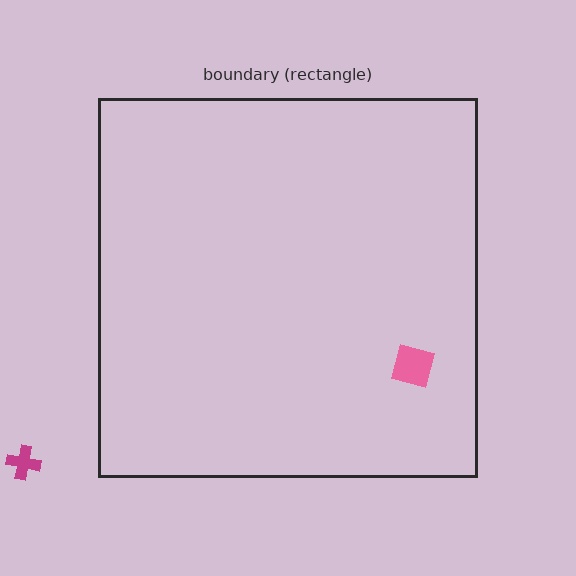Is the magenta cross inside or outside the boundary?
Outside.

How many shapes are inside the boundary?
1 inside, 1 outside.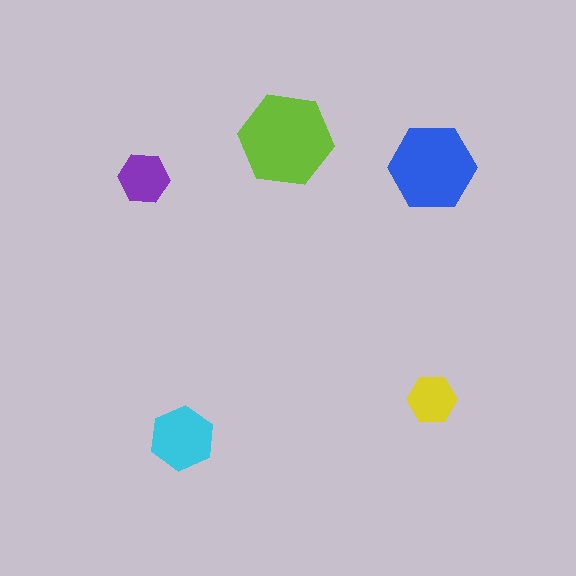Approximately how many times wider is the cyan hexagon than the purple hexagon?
About 1.5 times wider.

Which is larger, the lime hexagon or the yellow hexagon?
The lime one.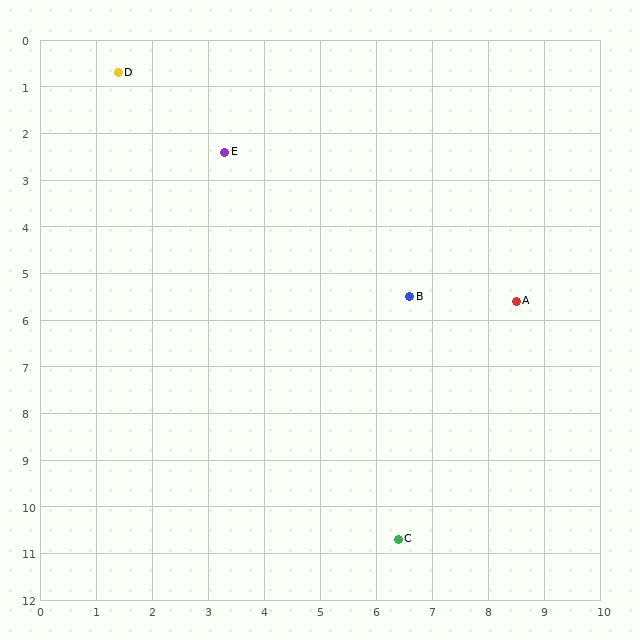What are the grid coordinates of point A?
Point A is at approximately (8.5, 5.6).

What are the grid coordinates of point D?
Point D is at approximately (1.4, 0.7).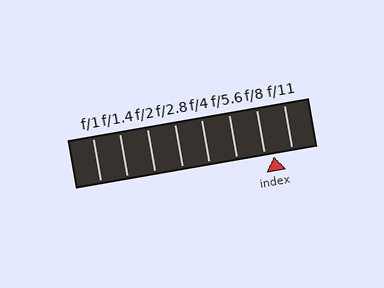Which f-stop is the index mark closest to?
The index mark is closest to f/8.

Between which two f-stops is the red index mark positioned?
The index mark is between f/8 and f/11.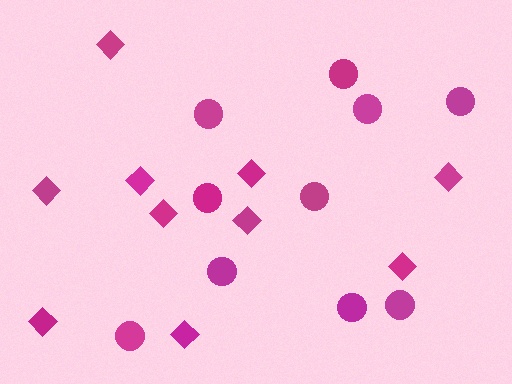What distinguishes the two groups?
There are 2 groups: one group of circles (10) and one group of diamonds (10).